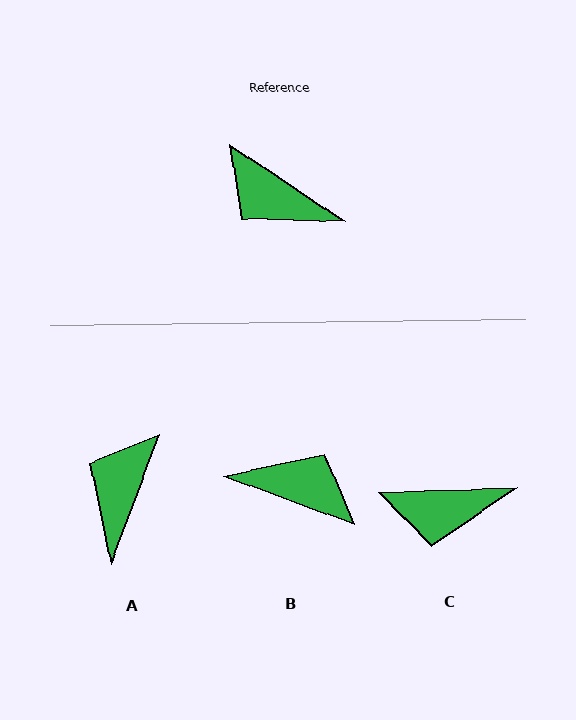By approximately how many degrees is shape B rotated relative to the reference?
Approximately 166 degrees clockwise.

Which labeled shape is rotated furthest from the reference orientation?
B, about 166 degrees away.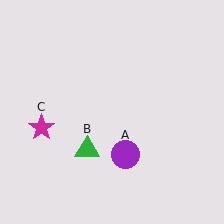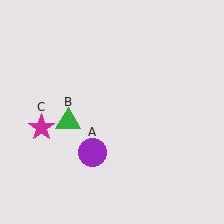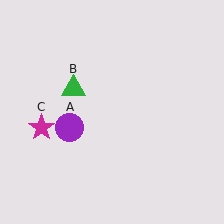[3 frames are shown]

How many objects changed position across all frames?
2 objects changed position: purple circle (object A), green triangle (object B).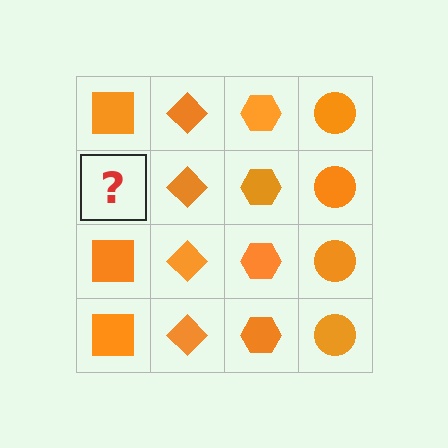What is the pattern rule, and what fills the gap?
The rule is that each column has a consistent shape. The gap should be filled with an orange square.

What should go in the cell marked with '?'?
The missing cell should contain an orange square.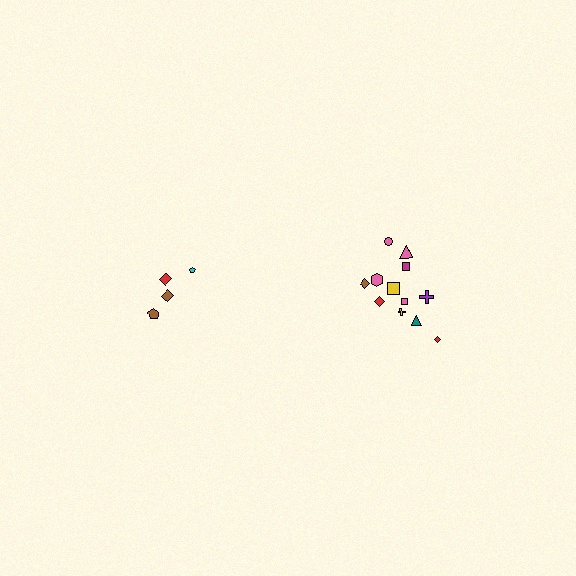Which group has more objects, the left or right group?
The right group.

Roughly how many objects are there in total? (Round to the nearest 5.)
Roughly 15 objects in total.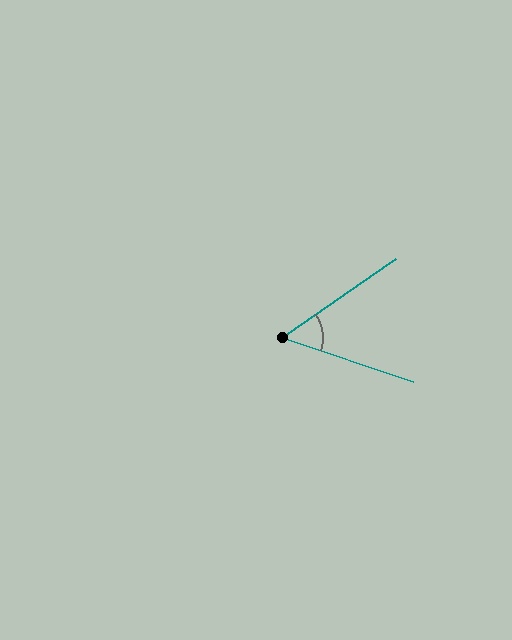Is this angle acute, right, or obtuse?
It is acute.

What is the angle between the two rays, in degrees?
Approximately 53 degrees.